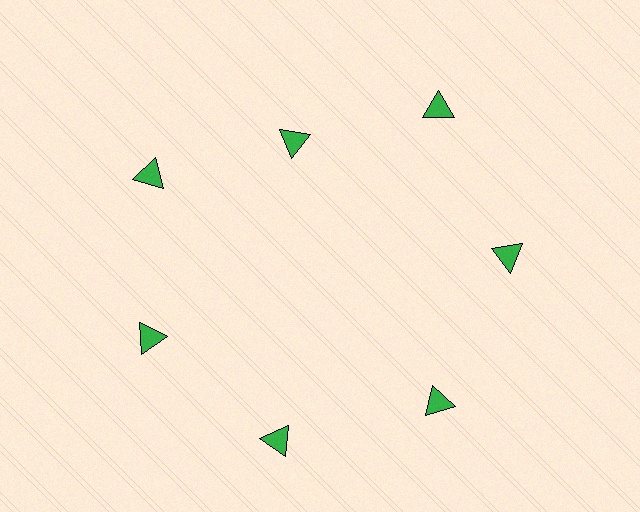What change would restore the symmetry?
The symmetry would be restored by moving it outward, back onto the ring so that all 7 triangles sit at equal angles and equal distance from the center.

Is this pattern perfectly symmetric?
No. The 7 green triangles are arranged in a ring, but one element near the 12 o'clock position is pulled inward toward the center, breaking the 7-fold rotational symmetry.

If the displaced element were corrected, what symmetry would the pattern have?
It would have 7-fold rotational symmetry — the pattern would map onto itself every 51 degrees.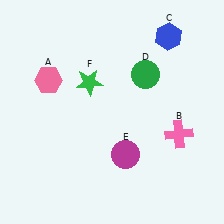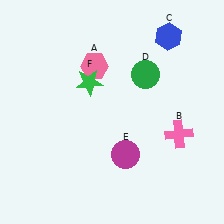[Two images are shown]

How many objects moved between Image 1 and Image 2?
1 object moved between the two images.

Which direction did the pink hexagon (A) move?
The pink hexagon (A) moved right.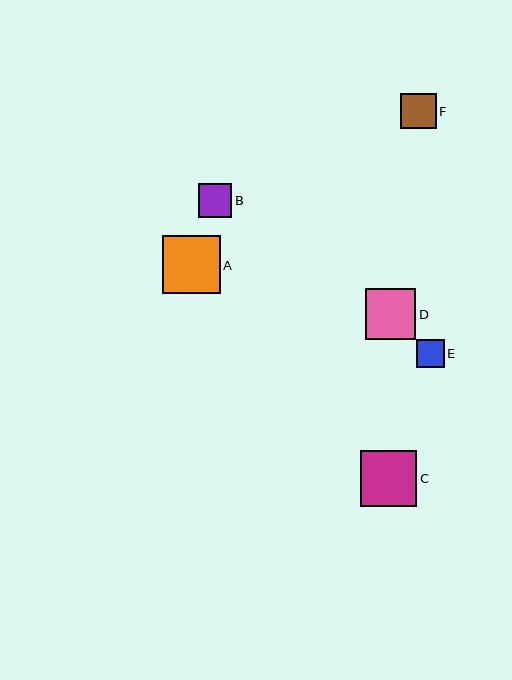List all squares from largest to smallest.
From largest to smallest: A, C, D, F, B, E.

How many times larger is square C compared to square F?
Square C is approximately 1.6 times the size of square F.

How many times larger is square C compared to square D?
Square C is approximately 1.1 times the size of square D.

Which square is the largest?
Square A is the largest with a size of approximately 58 pixels.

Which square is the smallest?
Square E is the smallest with a size of approximately 28 pixels.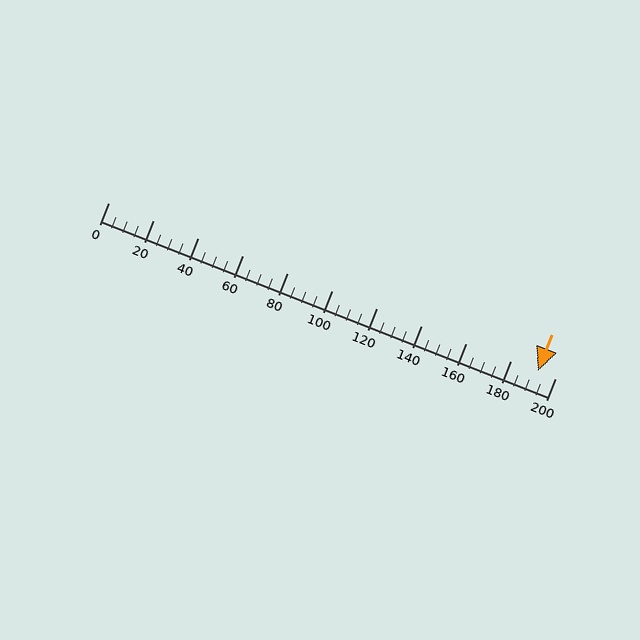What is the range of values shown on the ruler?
The ruler shows values from 0 to 200.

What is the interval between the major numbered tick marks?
The major tick marks are spaced 20 units apart.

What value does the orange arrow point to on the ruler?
The orange arrow points to approximately 192.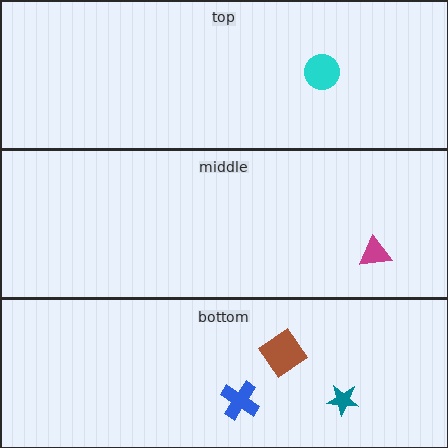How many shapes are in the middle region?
1.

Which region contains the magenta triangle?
The middle region.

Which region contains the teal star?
The bottom region.